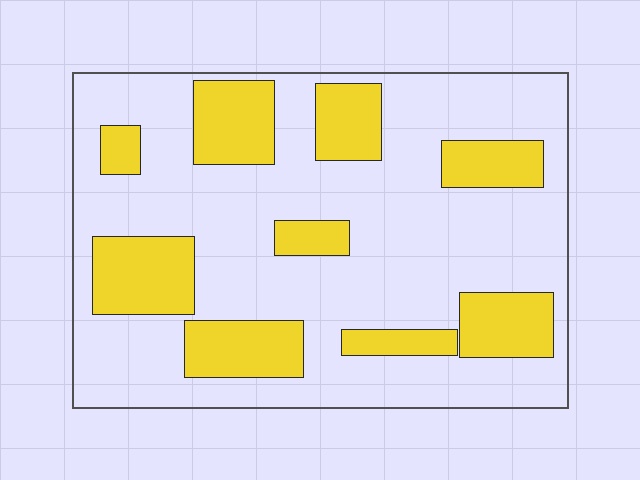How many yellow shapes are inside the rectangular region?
9.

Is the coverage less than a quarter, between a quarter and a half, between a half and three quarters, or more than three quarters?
Between a quarter and a half.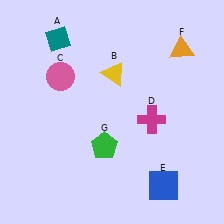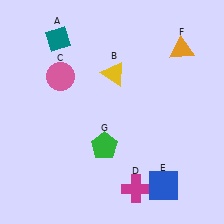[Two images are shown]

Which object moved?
The magenta cross (D) moved down.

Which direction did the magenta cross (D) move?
The magenta cross (D) moved down.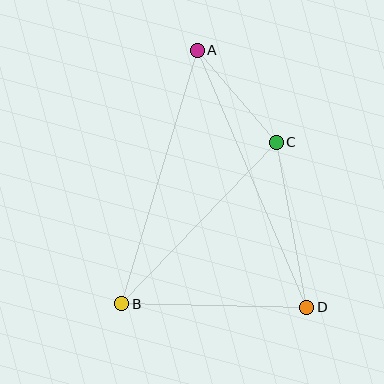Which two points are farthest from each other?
Points A and D are farthest from each other.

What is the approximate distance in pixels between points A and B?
The distance between A and B is approximately 264 pixels.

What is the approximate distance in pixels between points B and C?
The distance between B and C is approximately 223 pixels.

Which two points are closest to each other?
Points A and C are closest to each other.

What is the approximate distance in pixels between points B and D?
The distance between B and D is approximately 185 pixels.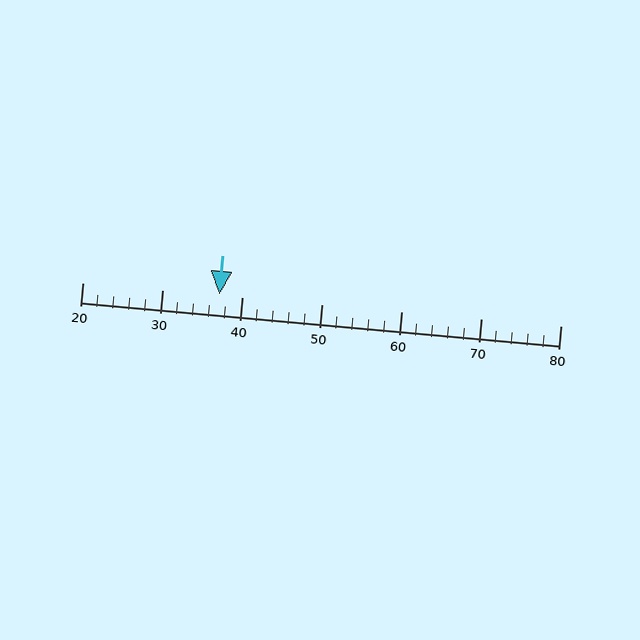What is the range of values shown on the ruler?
The ruler shows values from 20 to 80.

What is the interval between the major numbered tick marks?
The major tick marks are spaced 10 units apart.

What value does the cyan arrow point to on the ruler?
The cyan arrow points to approximately 37.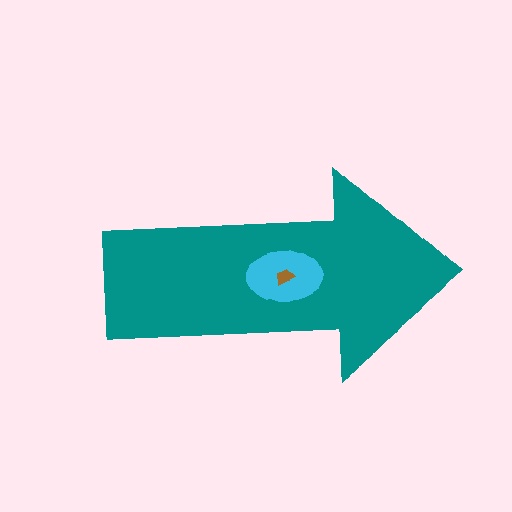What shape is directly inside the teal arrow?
The cyan ellipse.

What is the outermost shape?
The teal arrow.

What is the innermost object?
The brown trapezoid.